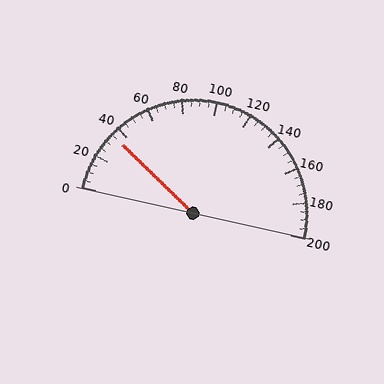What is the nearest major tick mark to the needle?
The nearest major tick mark is 40.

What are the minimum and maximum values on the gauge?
The gauge ranges from 0 to 200.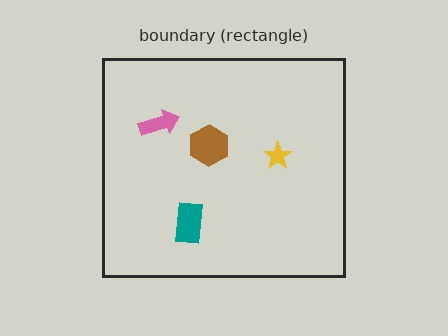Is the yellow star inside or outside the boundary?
Inside.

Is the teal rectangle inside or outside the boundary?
Inside.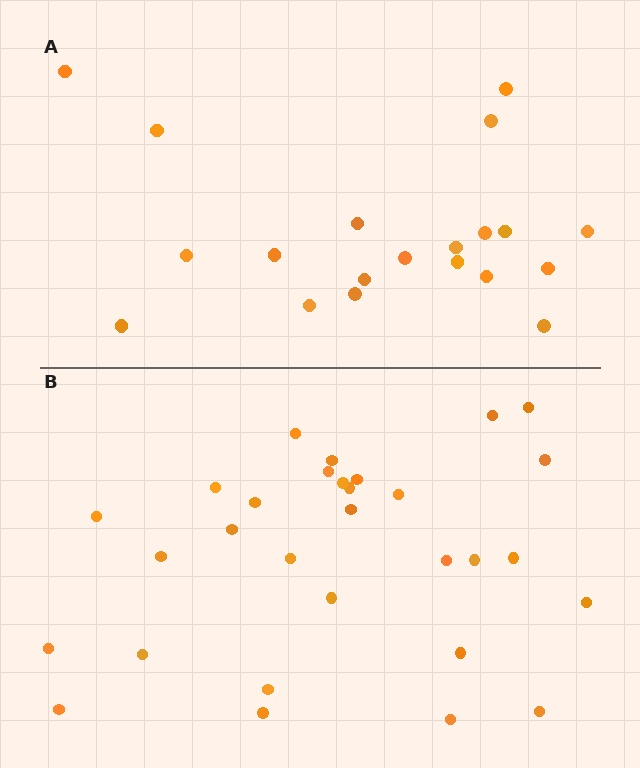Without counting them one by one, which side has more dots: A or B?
Region B (the bottom region) has more dots.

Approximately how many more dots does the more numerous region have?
Region B has roughly 10 or so more dots than region A.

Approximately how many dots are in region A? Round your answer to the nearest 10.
About 20 dots.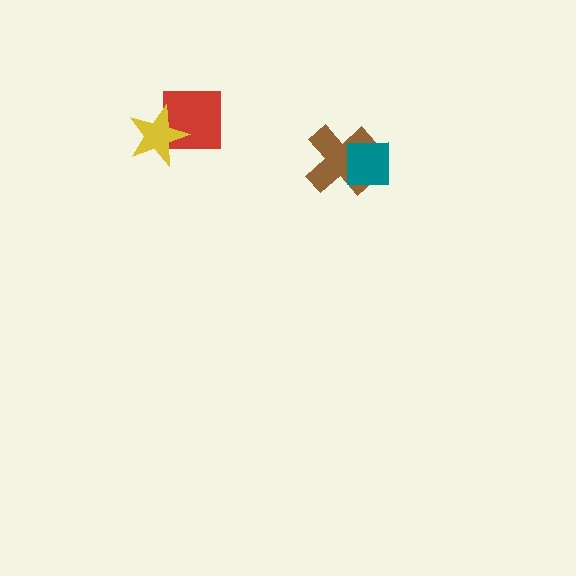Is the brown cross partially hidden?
Yes, it is partially covered by another shape.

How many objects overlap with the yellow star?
1 object overlaps with the yellow star.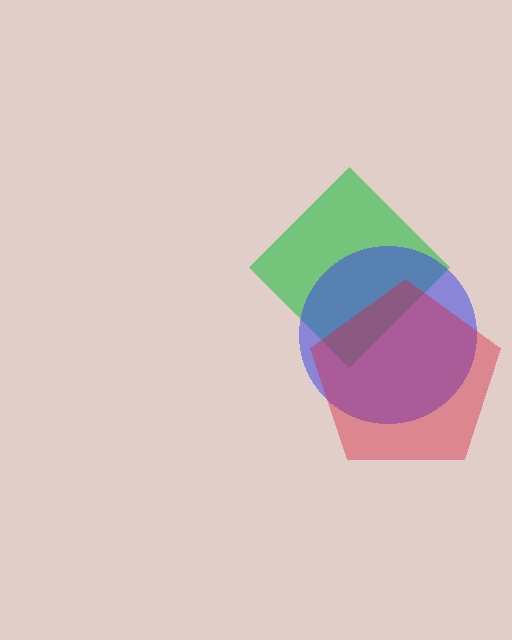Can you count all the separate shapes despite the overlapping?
Yes, there are 3 separate shapes.